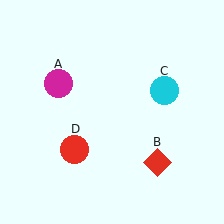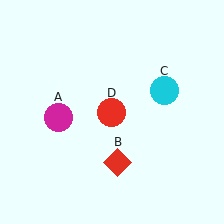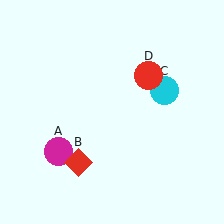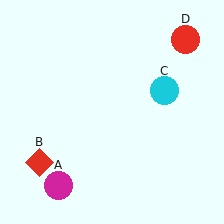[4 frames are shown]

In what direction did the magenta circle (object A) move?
The magenta circle (object A) moved down.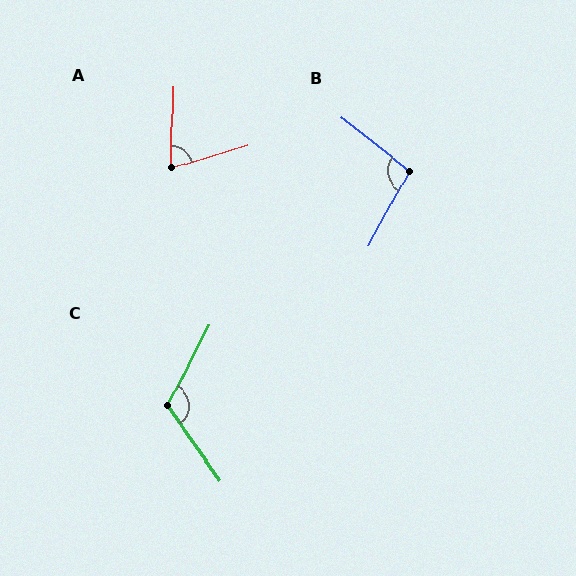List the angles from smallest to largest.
A (72°), B (100°), C (118°).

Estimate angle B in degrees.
Approximately 100 degrees.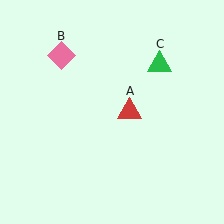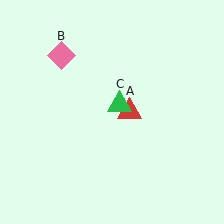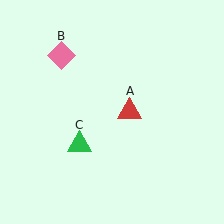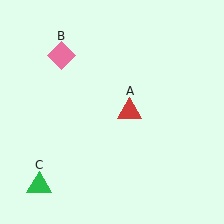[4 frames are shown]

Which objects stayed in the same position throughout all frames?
Red triangle (object A) and pink diamond (object B) remained stationary.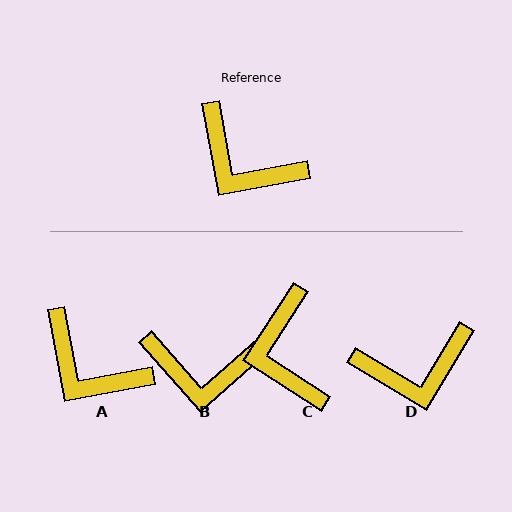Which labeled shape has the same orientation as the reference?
A.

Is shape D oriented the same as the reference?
No, it is off by about 48 degrees.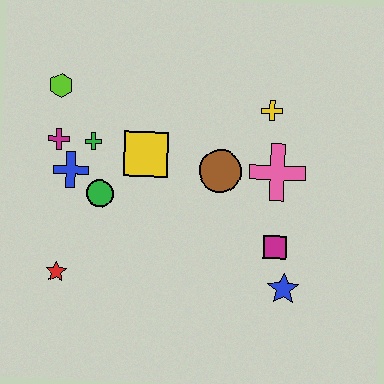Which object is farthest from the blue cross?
The blue star is farthest from the blue cross.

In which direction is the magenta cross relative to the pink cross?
The magenta cross is to the left of the pink cross.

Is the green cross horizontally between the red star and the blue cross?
No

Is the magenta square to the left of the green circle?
No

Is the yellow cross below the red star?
No